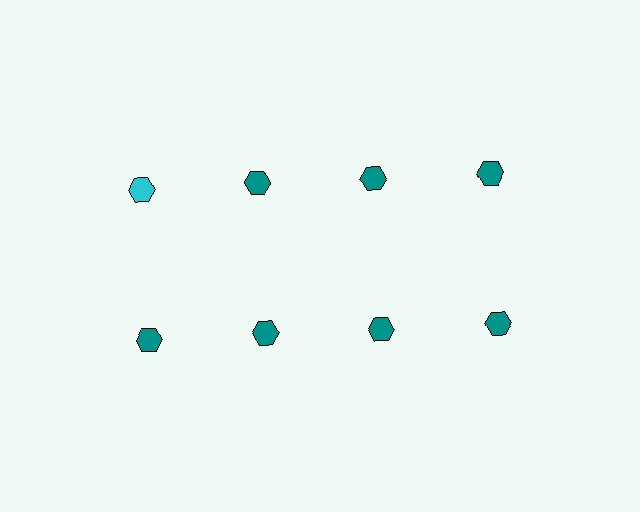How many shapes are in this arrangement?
There are 8 shapes arranged in a grid pattern.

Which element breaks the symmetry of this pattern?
The cyan hexagon in the top row, leftmost column breaks the symmetry. All other shapes are teal hexagons.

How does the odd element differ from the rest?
It has a different color: cyan instead of teal.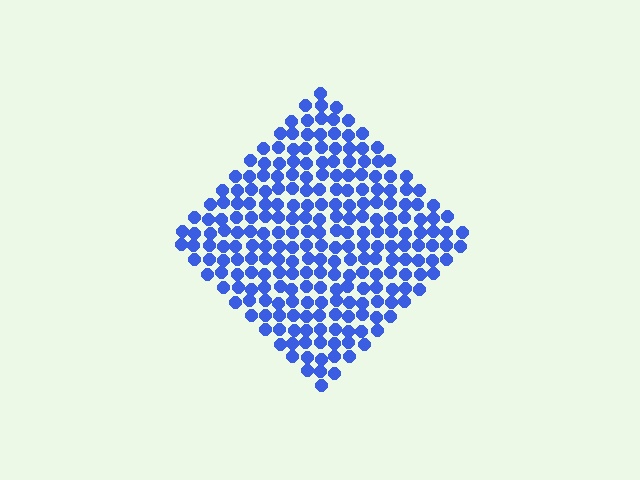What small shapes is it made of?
It is made of small circles.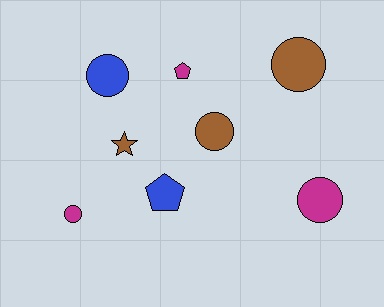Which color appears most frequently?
Brown, with 3 objects.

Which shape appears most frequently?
Circle, with 5 objects.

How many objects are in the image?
There are 8 objects.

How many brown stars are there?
There is 1 brown star.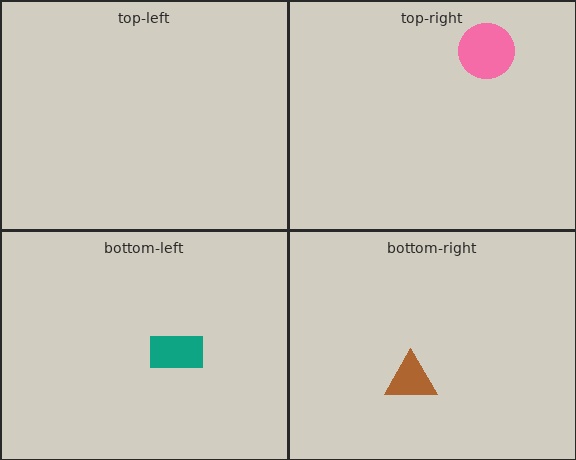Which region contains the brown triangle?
The bottom-right region.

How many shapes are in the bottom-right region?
1.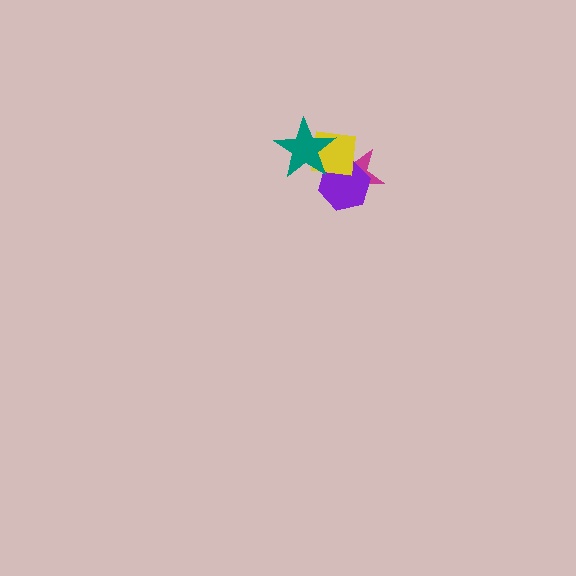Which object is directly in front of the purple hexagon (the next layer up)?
The yellow square is directly in front of the purple hexagon.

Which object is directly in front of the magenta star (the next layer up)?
The purple hexagon is directly in front of the magenta star.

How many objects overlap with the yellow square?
3 objects overlap with the yellow square.